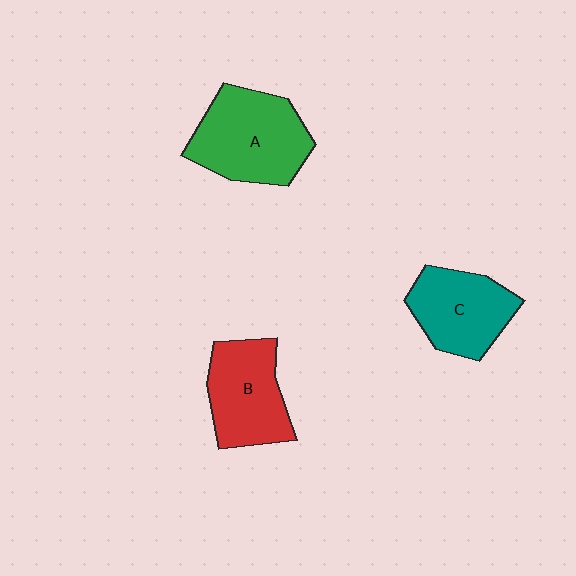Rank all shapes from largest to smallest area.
From largest to smallest: A (green), B (red), C (teal).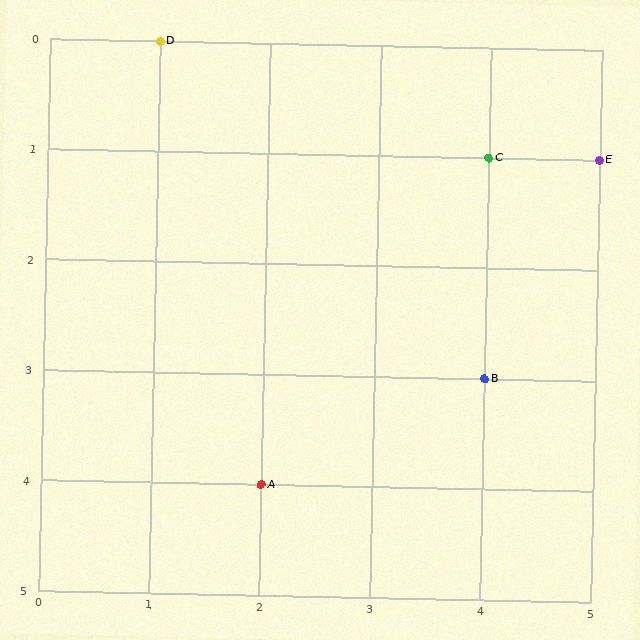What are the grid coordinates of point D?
Point D is at grid coordinates (1, 0).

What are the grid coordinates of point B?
Point B is at grid coordinates (4, 3).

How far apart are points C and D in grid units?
Points C and D are 3 columns and 1 row apart (about 3.2 grid units diagonally).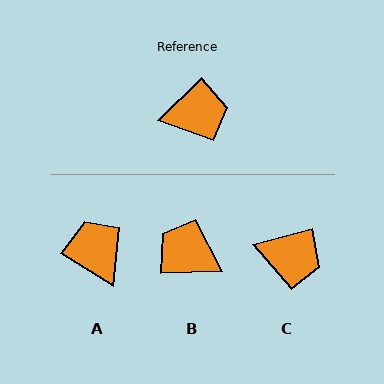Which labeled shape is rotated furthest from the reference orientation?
B, about 137 degrees away.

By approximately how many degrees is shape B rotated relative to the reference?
Approximately 137 degrees counter-clockwise.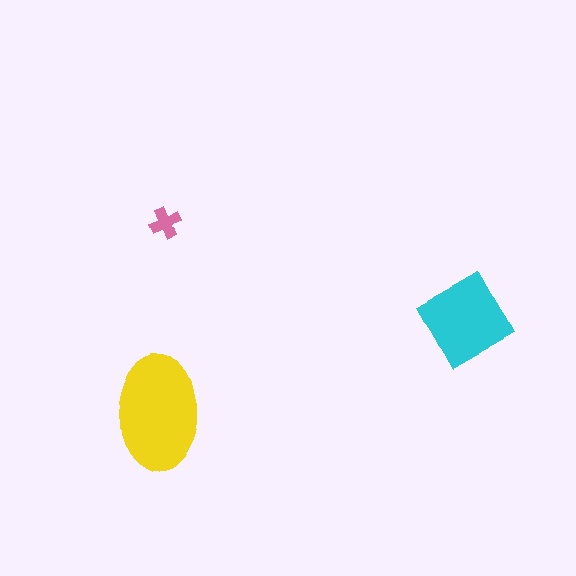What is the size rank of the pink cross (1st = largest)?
3rd.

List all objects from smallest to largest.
The pink cross, the cyan square, the yellow ellipse.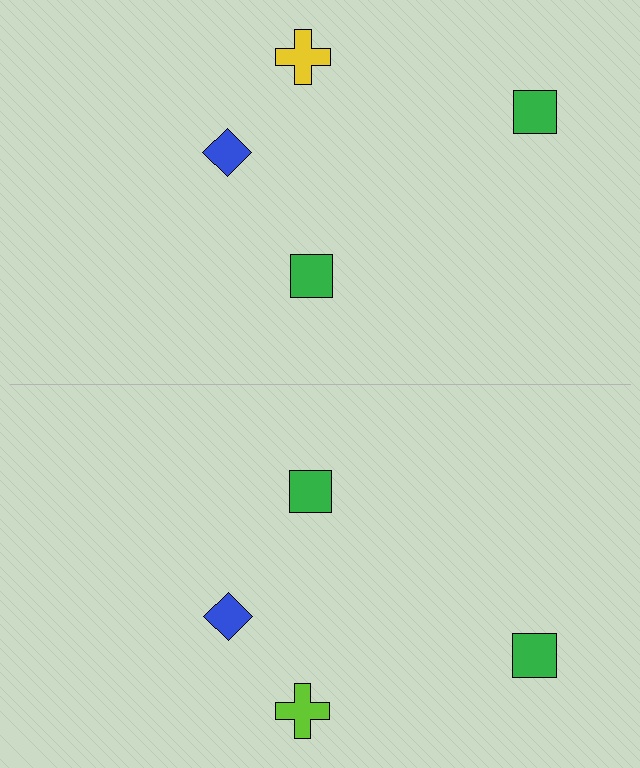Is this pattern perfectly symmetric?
No, the pattern is not perfectly symmetric. The lime cross on the bottom side breaks the symmetry — its mirror counterpart is yellow.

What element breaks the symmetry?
The lime cross on the bottom side breaks the symmetry — its mirror counterpart is yellow.